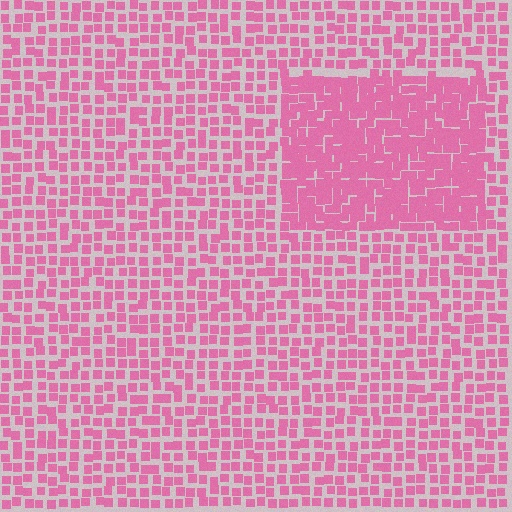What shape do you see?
I see a rectangle.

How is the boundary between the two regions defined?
The boundary is defined by a change in element density (approximately 1.8x ratio). All elements are the same color, size, and shape.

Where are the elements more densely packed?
The elements are more densely packed inside the rectangle boundary.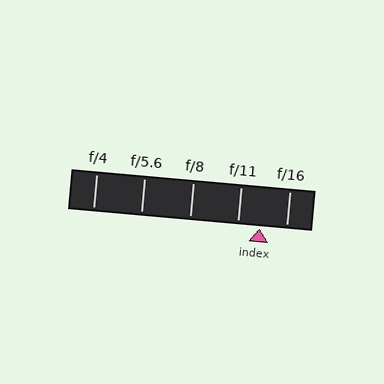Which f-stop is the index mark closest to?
The index mark is closest to f/11.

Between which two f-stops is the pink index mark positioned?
The index mark is between f/11 and f/16.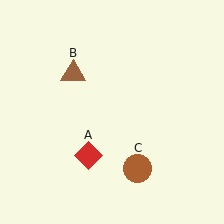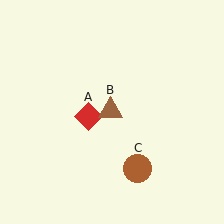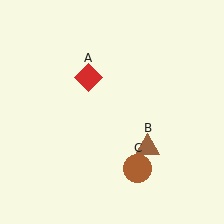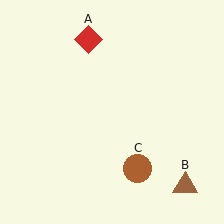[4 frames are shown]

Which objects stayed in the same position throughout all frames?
Brown circle (object C) remained stationary.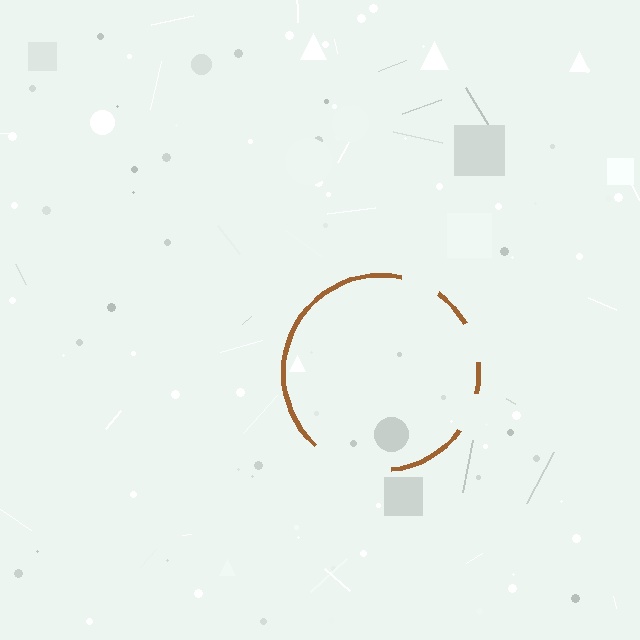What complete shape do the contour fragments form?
The contour fragments form a circle.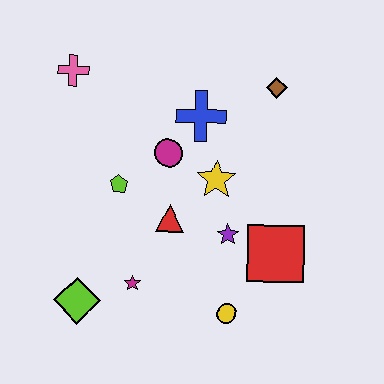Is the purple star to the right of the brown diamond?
No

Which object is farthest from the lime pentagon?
The brown diamond is farthest from the lime pentagon.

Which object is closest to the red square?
The purple star is closest to the red square.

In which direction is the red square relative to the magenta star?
The red square is to the right of the magenta star.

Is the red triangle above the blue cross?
No